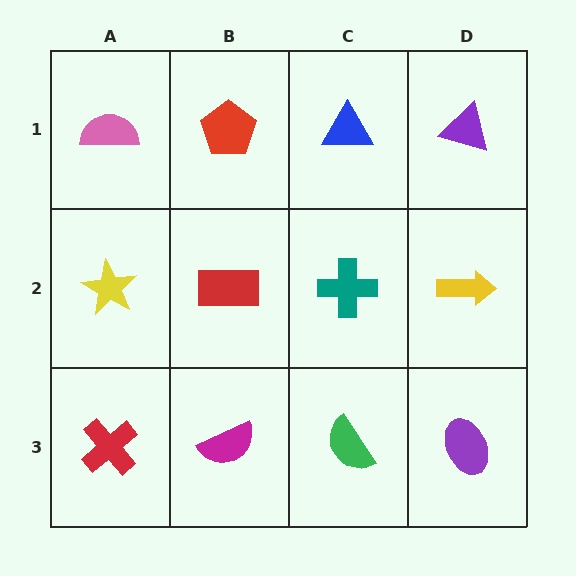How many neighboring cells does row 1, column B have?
3.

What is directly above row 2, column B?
A red pentagon.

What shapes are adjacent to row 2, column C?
A blue triangle (row 1, column C), a green semicircle (row 3, column C), a red rectangle (row 2, column B), a yellow arrow (row 2, column D).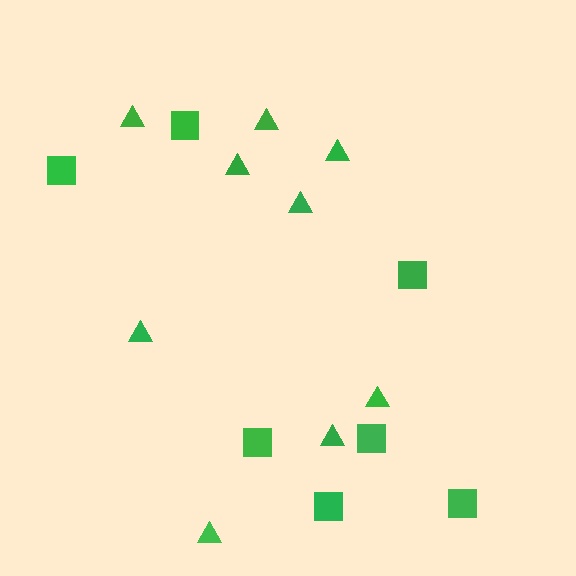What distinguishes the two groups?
There are 2 groups: one group of squares (7) and one group of triangles (9).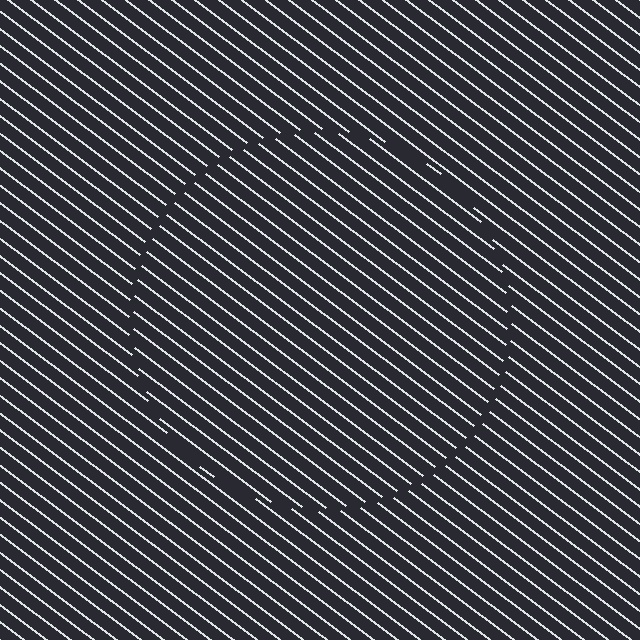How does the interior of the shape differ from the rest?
The interior of the shape contains the same grating, shifted by half a period — the contour is defined by the phase discontinuity where line-ends from the inner and outer gratings abut.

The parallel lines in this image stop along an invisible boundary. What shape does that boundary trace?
An illusory circle. The interior of the shape contains the same grating, shifted by half a period — the contour is defined by the phase discontinuity where line-ends from the inner and outer gratings abut.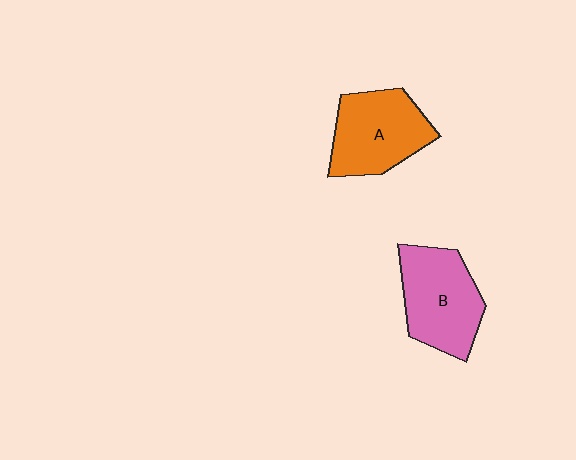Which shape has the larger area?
Shape B (pink).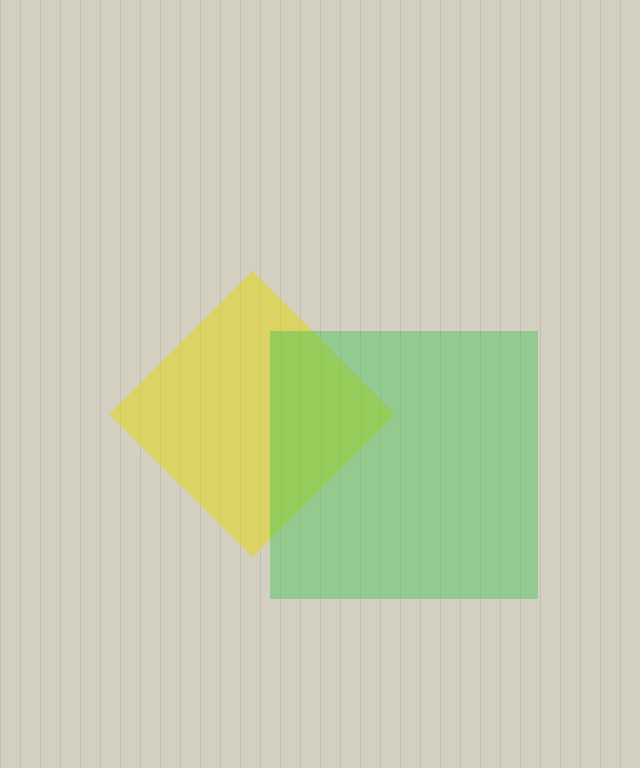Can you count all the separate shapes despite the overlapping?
Yes, there are 2 separate shapes.